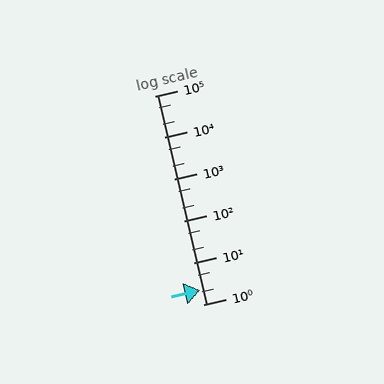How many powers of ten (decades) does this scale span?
The scale spans 5 decades, from 1 to 100000.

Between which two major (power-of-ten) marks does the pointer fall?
The pointer is between 1 and 10.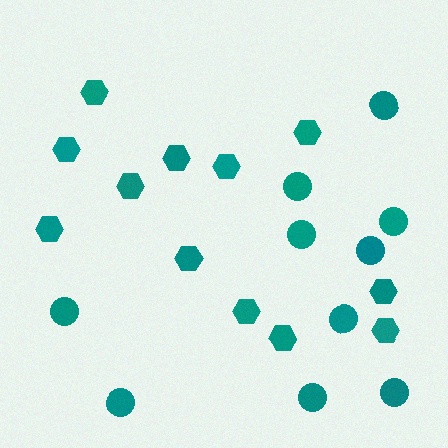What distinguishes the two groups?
There are 2 groups: one group of hexagons (12) and one group of circles (10).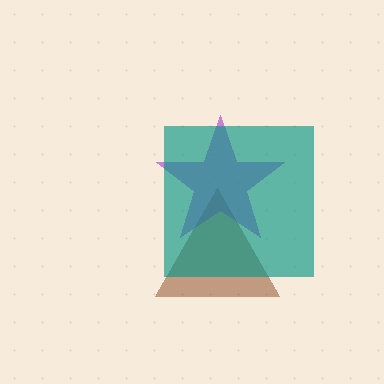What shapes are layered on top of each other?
The layered shapes are: a brown triangle, a purple star, a teal square.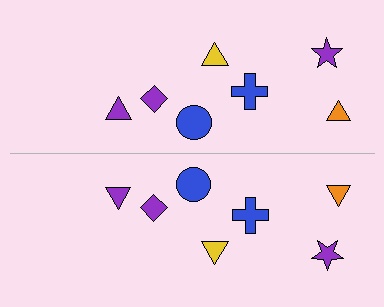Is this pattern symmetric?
Yes, this pattern has bilateral (reflection) symmetry.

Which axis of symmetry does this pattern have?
The pattern has a horizontal axis of symmetry running through the center of the image.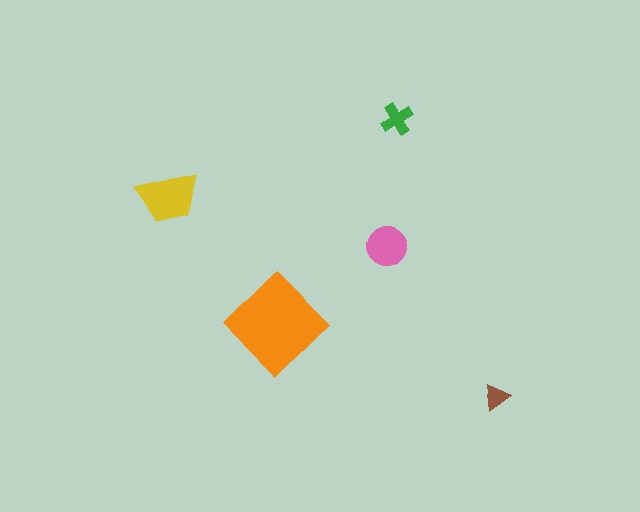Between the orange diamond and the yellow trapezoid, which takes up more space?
The orange diamond.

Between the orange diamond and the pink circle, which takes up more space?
The orange diamond.